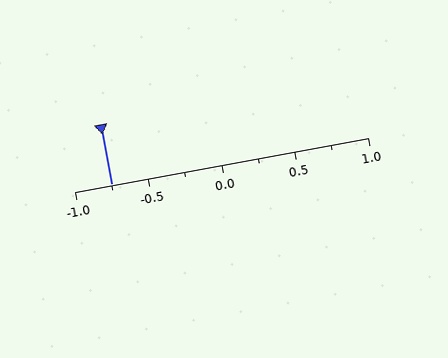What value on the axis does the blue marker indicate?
The marker indicates approximately -0.75.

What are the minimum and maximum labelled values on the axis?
The axis runs from -1.0 to 1.0.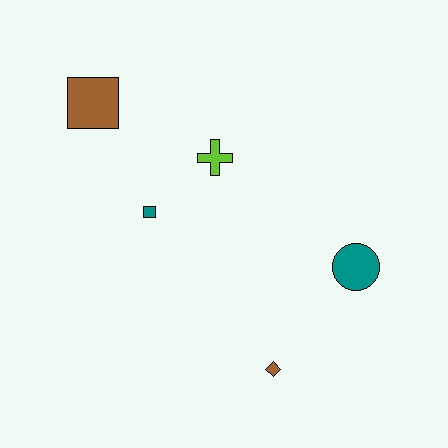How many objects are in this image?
There are 5 objects.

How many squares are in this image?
There are 2 squares.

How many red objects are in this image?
There are no red objects.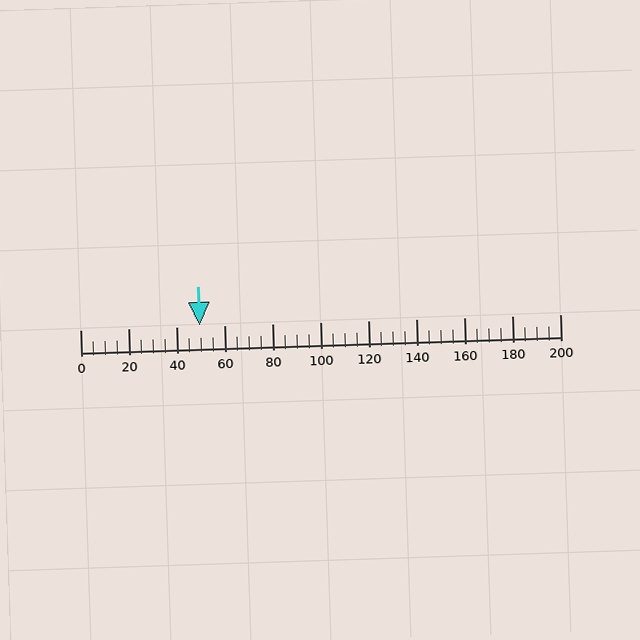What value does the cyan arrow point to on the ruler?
The cyan arrow points to approximately 50.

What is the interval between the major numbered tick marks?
The major tick marks are spaced 20 units apart.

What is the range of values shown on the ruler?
The ruler shows values from 0 to 200.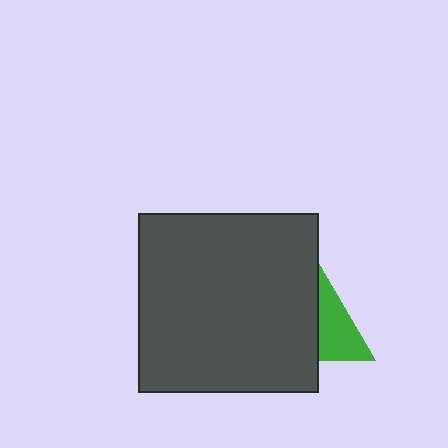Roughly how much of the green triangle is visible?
About half of it is visible (roughly 47%).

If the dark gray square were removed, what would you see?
You would see the complete green triangle.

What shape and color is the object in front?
The object in front is a dark gray square.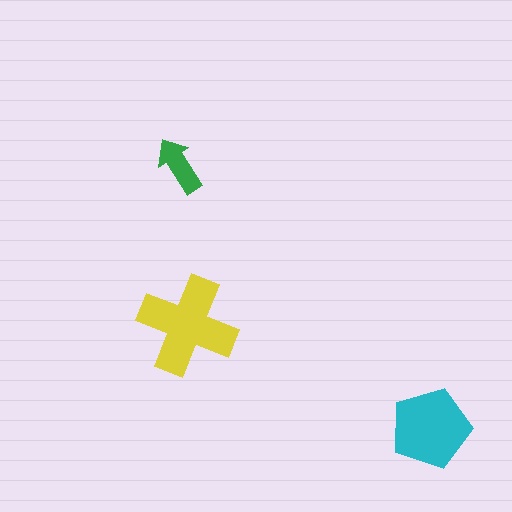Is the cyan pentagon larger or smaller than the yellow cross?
Smaller.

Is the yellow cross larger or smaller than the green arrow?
Larger.